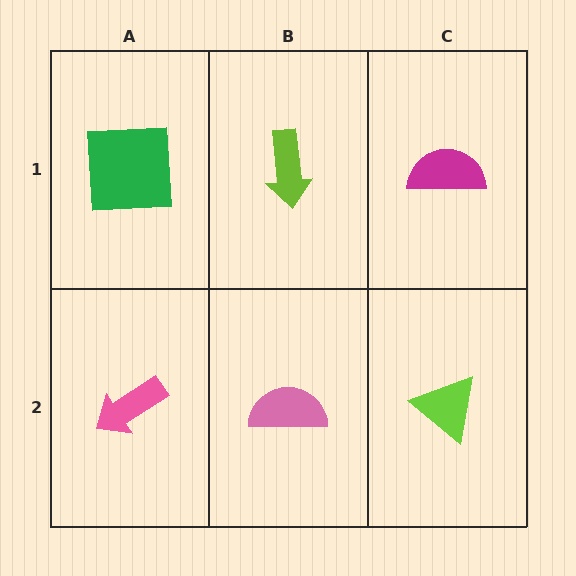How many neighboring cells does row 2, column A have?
2.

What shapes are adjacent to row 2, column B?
A lime arrow (row 1, column B), a pink arrow (row 2, column A), a lime triangle (row 2, column C).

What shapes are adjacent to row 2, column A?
A green square (row 1, column A), a pink semicircle (row 2, column B).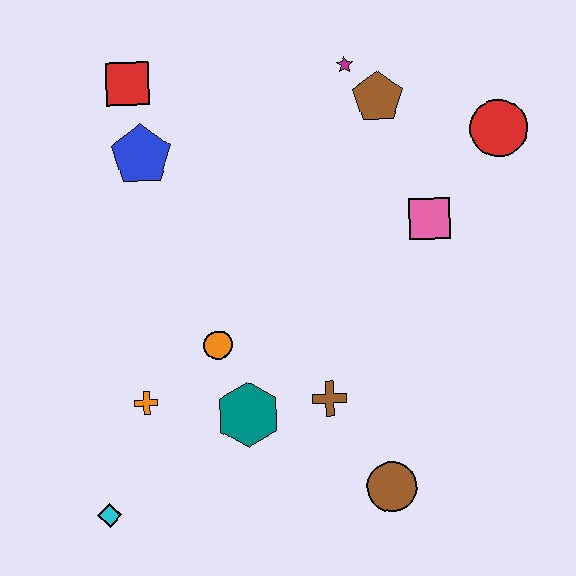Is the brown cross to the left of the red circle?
Yes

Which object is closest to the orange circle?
The teal hexagon is closest to the orange circle.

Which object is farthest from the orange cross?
The red circle is farthest from the orange cross.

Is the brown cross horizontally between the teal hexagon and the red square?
No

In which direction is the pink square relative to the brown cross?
The pink square is above the brown cross.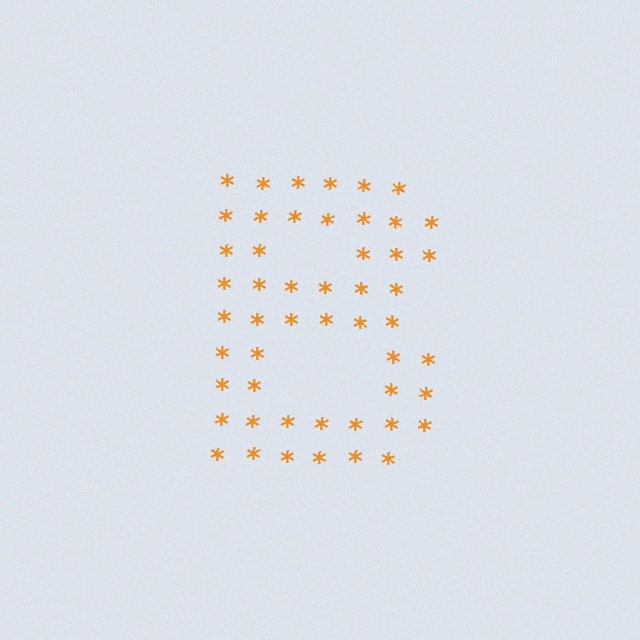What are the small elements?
The small elements are asterisks.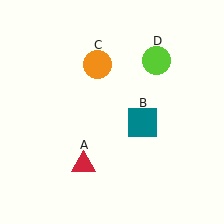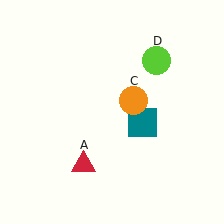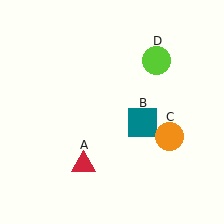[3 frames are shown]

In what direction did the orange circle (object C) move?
The orange circle (object C) moved down and to the right.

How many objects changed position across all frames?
1 object changed position: orange circle (object C).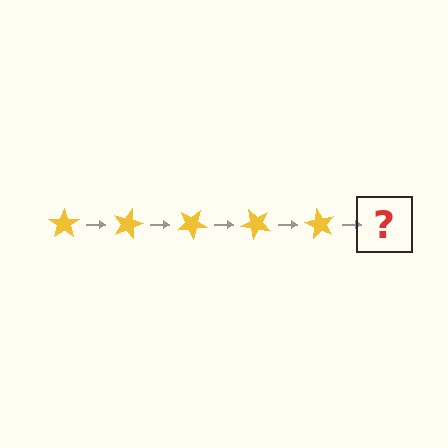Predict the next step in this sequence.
The next step is a yellow star rotated 75 degrees.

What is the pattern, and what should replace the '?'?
The pattern is that the star rotates 15 degrees each step. The '?' should be a yellow star rotated 75 degrees.